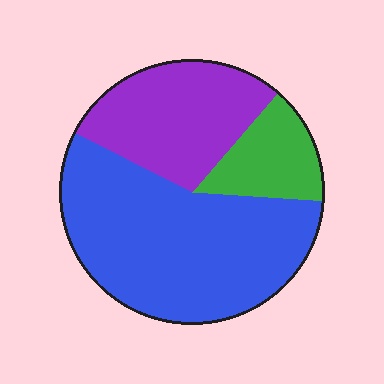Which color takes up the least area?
Green, at roughly 15%.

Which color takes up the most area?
Blue, at roughly 55%.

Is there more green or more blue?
Blue.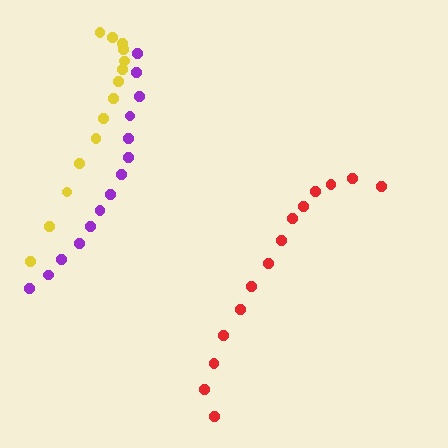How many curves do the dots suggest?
There are 3 distinct paths.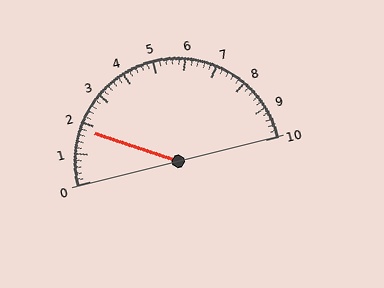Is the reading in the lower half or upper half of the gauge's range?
The reading is in the lower half of the range (0 to 10).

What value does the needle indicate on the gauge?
The needle indicates approximately 1.8.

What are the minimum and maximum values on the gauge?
The gauge ranges from 0 to 10.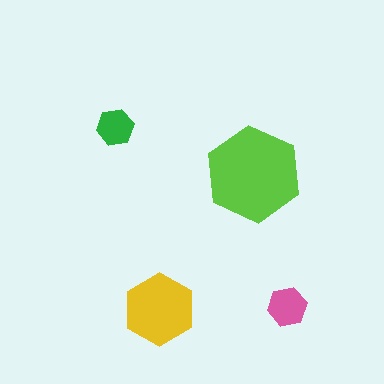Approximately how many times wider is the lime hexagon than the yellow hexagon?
About 1.5 times wider.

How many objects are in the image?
There are 4 objects in the image.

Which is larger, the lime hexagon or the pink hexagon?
The lime one.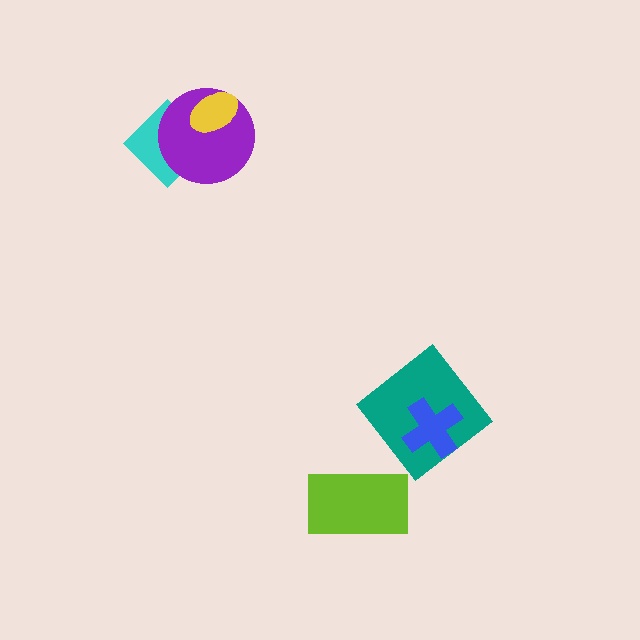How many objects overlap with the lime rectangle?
0 objects overlap with the lime rectangle.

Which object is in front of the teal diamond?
The blue cross is in front of the teal diamond.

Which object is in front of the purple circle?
The yellow ellipse is in front of the purple circle.